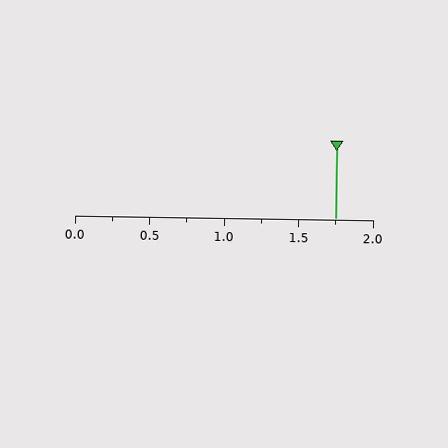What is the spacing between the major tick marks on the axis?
The major ticks are spaced 0.5 apart.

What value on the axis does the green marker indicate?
The marker indicates approximately 1.75.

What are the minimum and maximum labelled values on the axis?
The axis runs from 0.0 to 2.0.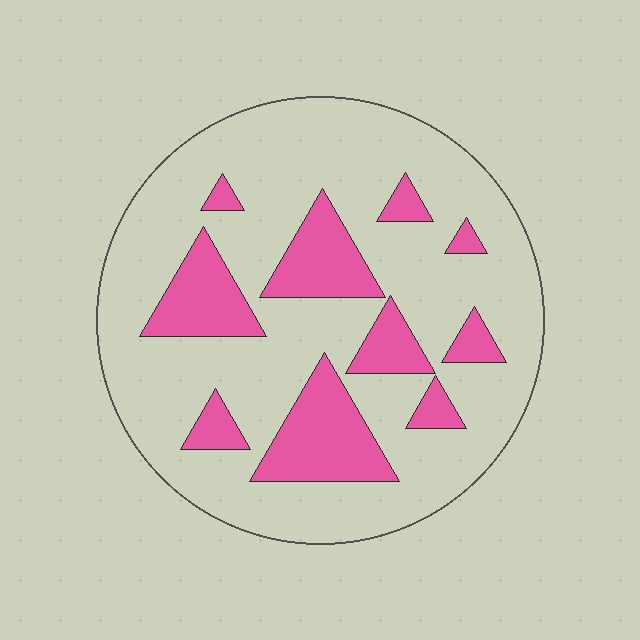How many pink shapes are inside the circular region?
10.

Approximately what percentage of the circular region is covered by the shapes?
Approximately 25%.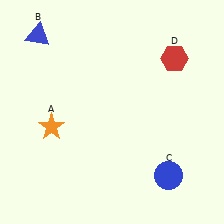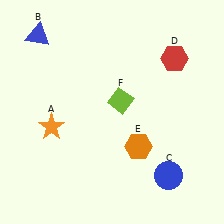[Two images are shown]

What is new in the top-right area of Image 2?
A lime diamond (F) was added in the top-right area of Image 2.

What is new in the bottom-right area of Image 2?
An orange hexagon (E) was added in the bottom-right area of Image 2.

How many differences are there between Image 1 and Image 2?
There are 2 differences between the two images.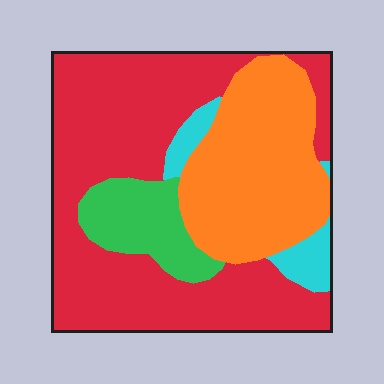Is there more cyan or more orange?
Orange.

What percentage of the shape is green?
Green covers 11% of the shape.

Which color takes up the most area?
Red, at roughly 55%.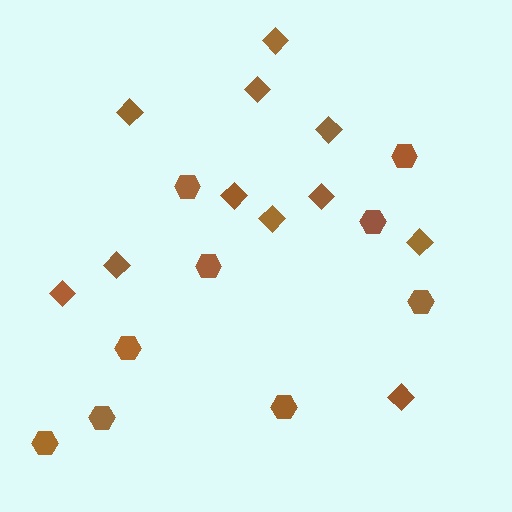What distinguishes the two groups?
There are 2 groups: one group of hexagons (9) and one group of diamonds (11).